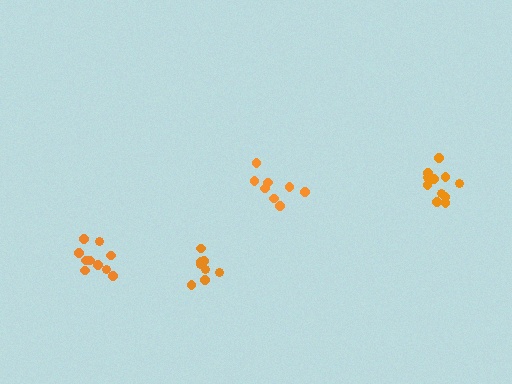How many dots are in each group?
Group 1: 8 dots, Group 2: 8 dots, Group 3: 10 dots, Group 4: 11 dots (37 total).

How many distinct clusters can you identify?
There are 4 distinct clusters.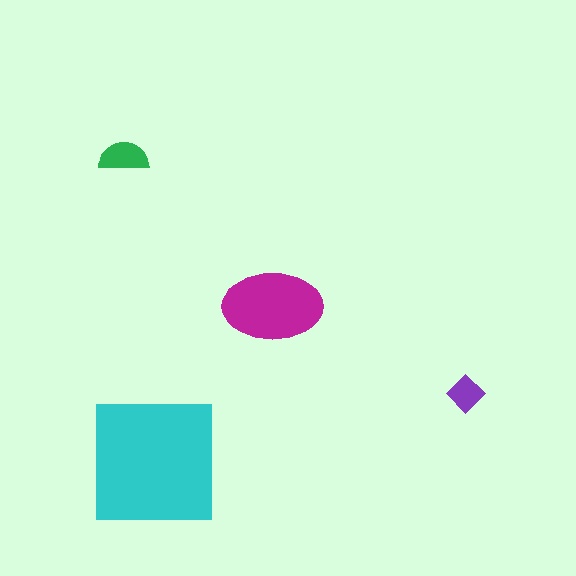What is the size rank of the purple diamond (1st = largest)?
4th.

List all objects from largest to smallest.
The cyan square, the magenta ellipse, the green semicircle, the purple diamond.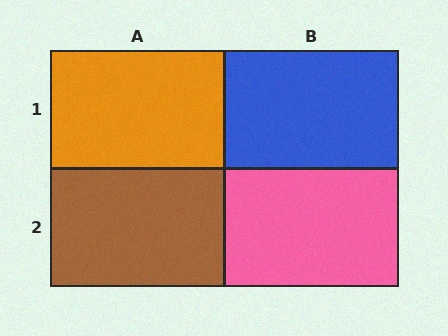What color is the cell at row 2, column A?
Brown.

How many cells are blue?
1 cell is blue.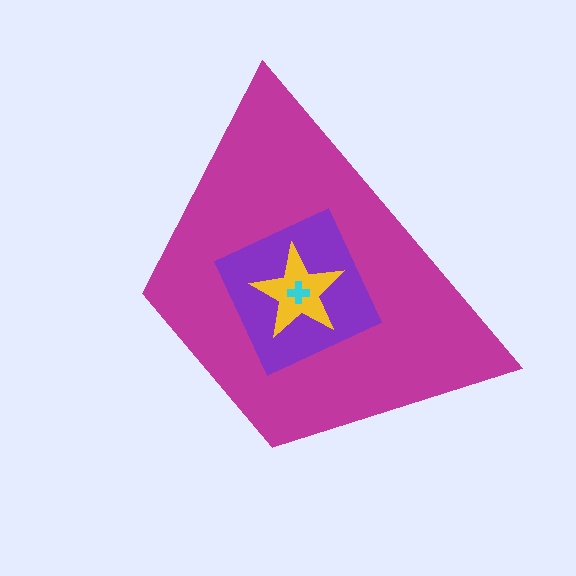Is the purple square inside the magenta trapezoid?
Yes.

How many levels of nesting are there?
4.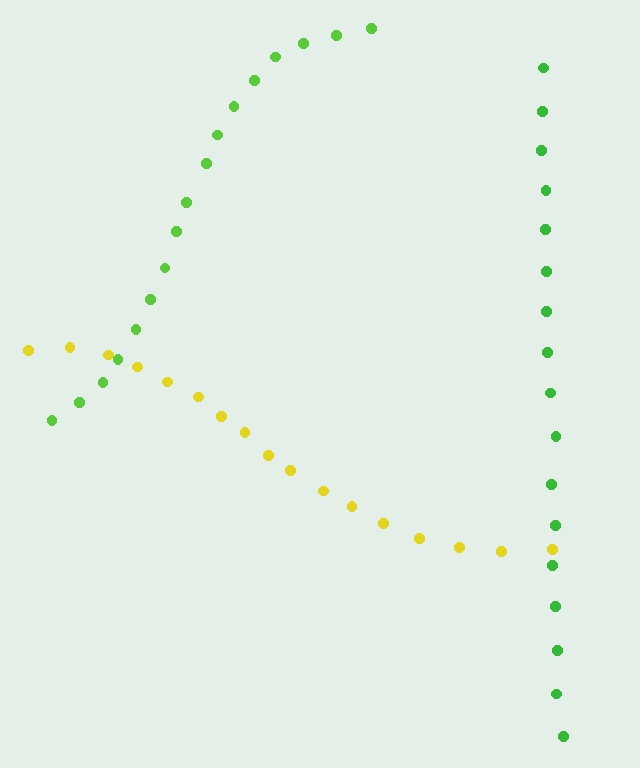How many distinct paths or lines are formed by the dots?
There are 3 distinct paths.